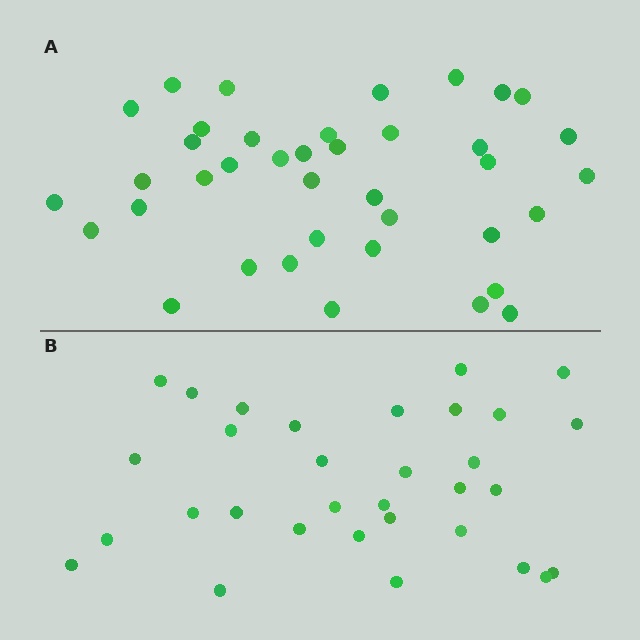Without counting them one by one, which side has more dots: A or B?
Region A (the top region) has more dots.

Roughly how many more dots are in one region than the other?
Region A has roughly 8 or so more dots than region B.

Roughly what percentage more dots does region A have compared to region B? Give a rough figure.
About 20% more.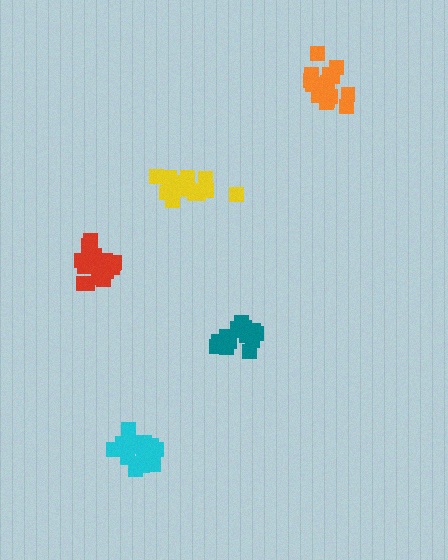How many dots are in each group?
Group 1: 19 dots, Group 2: 14 dots, Group 3: 15 dots, Group 4: 16 dots, Group 5: 19 dots (83 total).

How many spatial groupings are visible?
There are 5 spatial groupings.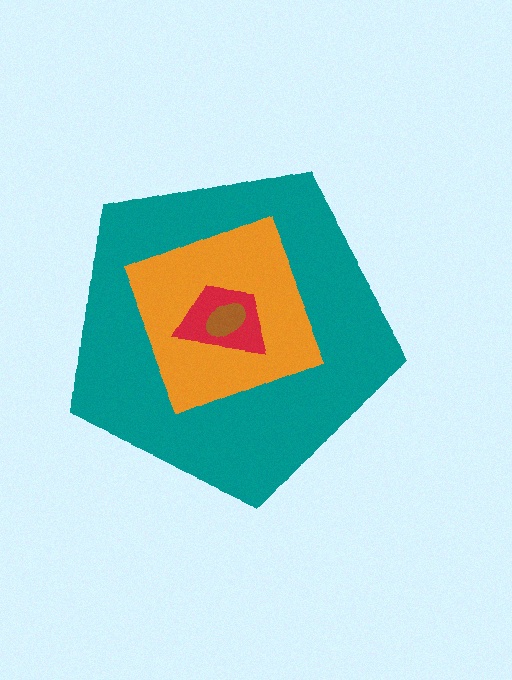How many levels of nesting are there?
4.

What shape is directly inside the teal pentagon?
The orange diamond.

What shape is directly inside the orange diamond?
The red trapezoid.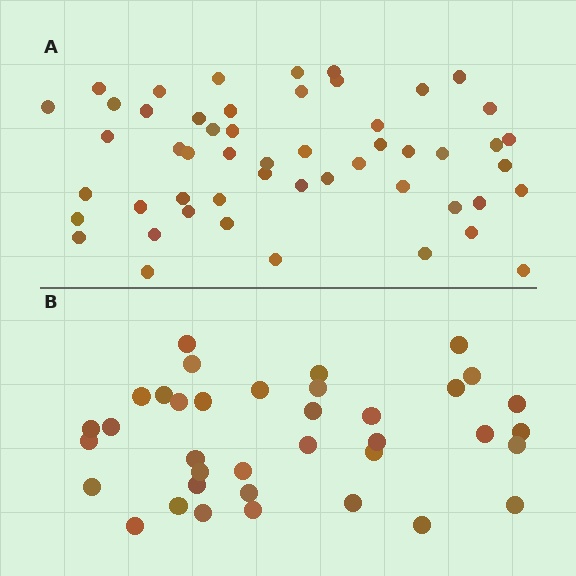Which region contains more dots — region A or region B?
Region A (the top region) has more dots.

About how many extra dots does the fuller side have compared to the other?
Region A has approximately 15 more dots than region B.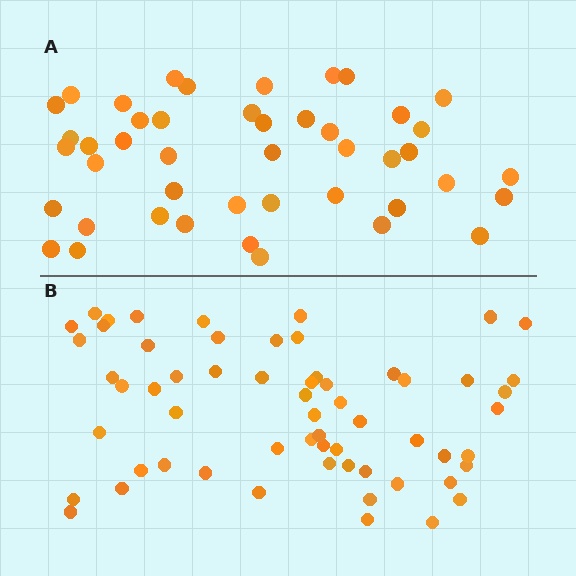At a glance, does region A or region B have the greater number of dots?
Region B (the bottom region) has more dots.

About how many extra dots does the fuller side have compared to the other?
Region B has approximately 15 more dots than region A.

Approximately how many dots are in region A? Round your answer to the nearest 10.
About 40 dots. (The exact count is 45, which rounds to 40.)